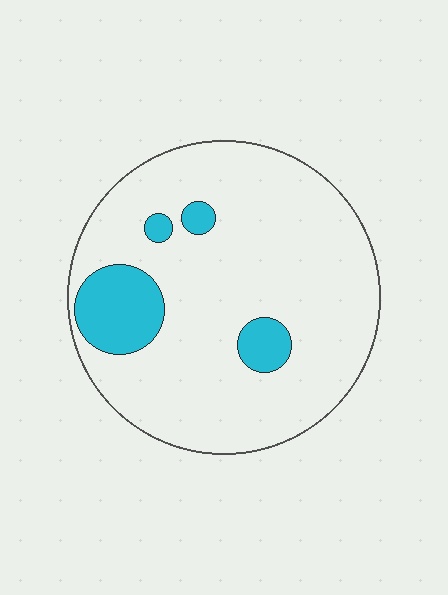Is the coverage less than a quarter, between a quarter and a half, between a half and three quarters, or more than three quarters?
Less than a quarter.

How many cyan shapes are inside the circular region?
4.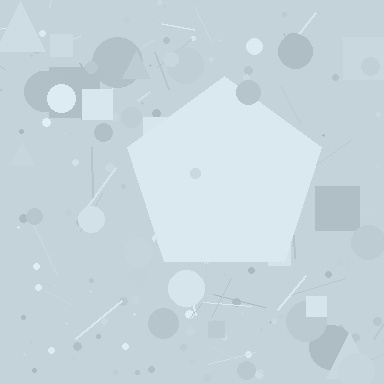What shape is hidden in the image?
A pentagon is hidden in the image.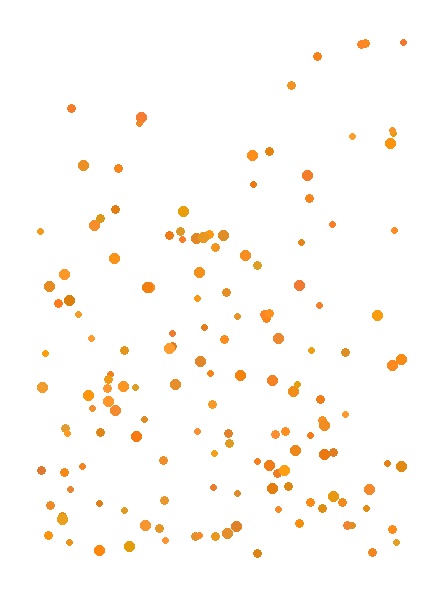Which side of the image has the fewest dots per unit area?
The top.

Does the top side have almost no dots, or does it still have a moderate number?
Still a moderate number, just noticeably fewer than the bottom.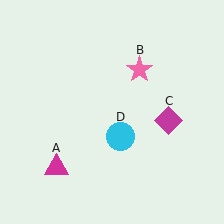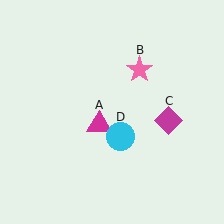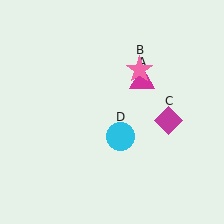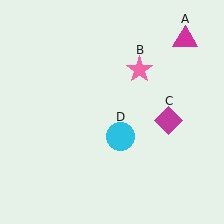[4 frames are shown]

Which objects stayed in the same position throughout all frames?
Pink star (object B) and magenta diamond (object C) and cyan circle (object D) remained stationary.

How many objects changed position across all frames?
1 object changed position: magenta triangle (object A).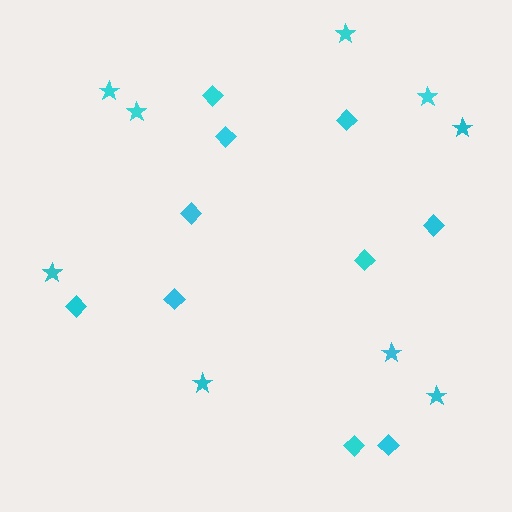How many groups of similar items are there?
There are 2 groups: one group of diamonds (10) and one group of stars (9).